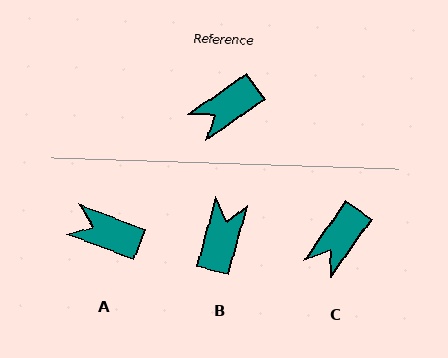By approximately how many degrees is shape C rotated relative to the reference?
Approximately 21 degrees counter-clockwise.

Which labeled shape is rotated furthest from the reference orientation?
B, about 140 degrees away.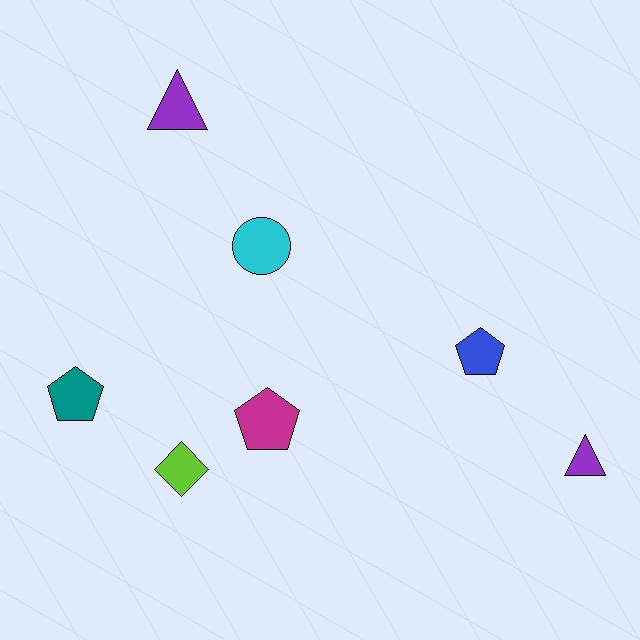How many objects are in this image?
There are 7 objects.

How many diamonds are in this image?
There is 1 diamond.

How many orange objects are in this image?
There are no orange objects.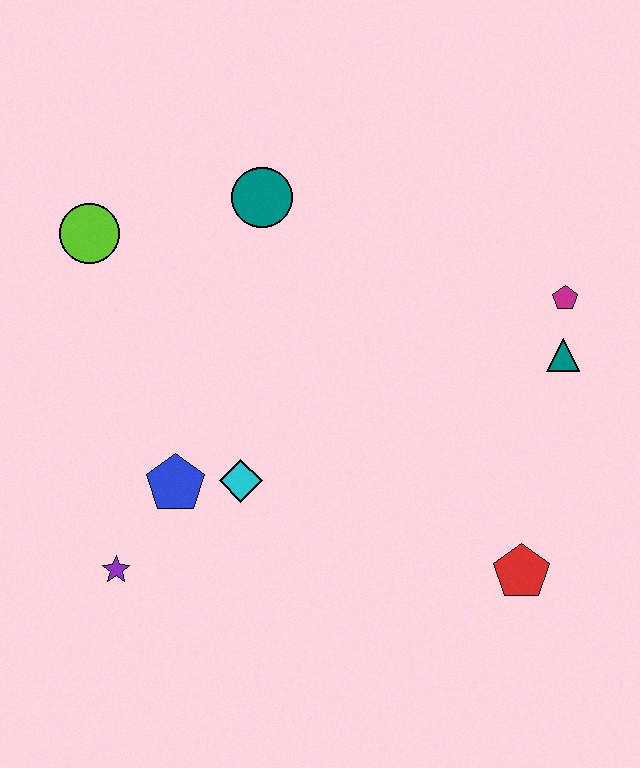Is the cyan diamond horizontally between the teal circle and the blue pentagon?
Yes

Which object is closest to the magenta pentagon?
The teal triangle is closest to the magenta pentagon.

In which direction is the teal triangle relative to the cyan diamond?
The teal triangle is to the right of the cyan diamond.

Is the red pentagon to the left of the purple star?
No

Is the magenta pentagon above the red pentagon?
Yes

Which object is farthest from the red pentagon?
The lime circle is farthest from the red pentagon.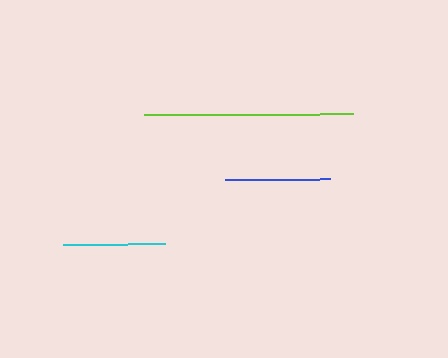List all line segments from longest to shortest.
From longest to shortest: lime, blue, cyan.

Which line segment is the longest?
The lime line is the longest at approximately 209 pixels.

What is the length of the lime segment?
The lime segment is approximately 209 pixels long.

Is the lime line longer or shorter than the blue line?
The lime line is longer than the blue line.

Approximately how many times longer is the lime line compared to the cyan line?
The lime line is approximately 2.1 times the length of the cyan line.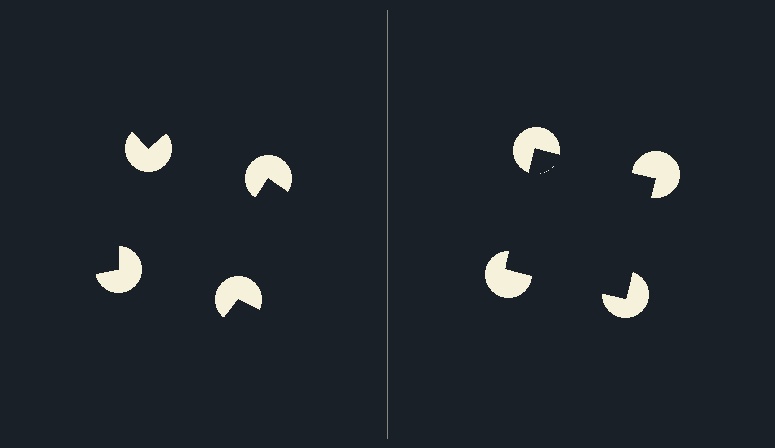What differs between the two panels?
The pac-man discs are positioned identically on both sides; only the wedge orientations differ. On the right they align to a square; on the left they are misaligned.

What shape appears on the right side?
An illusory square.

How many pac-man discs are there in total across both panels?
8 — 4 on each side.